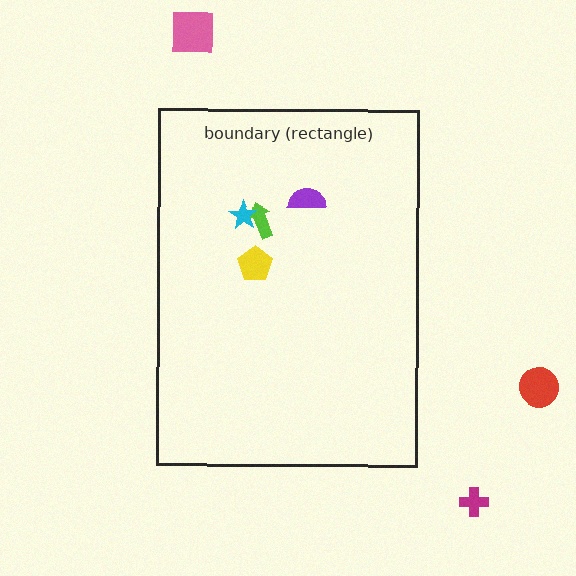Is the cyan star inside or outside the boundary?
Inside.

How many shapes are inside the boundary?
4 inside, 3 outside.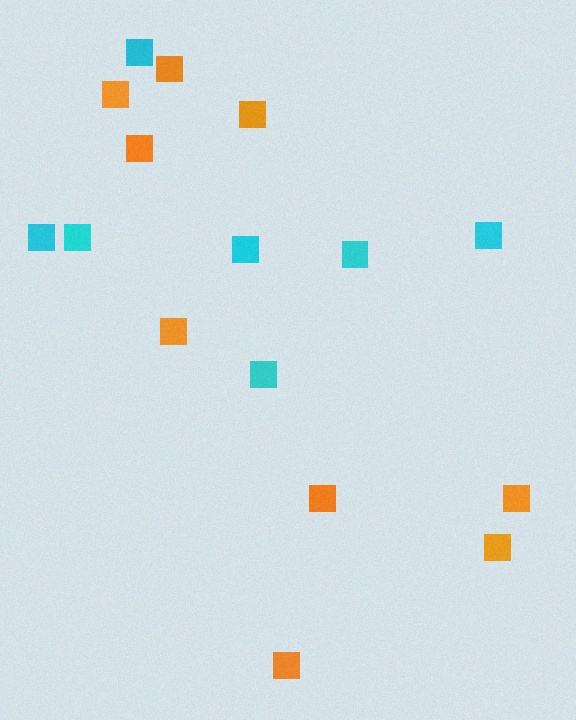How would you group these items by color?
There are 2 groups: one group of orange squares (9) and one group of cyan squares (7).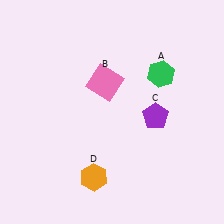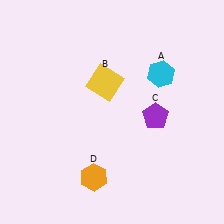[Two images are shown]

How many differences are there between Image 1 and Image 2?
There are 2 differences between the two images.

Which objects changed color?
A changed from green to cyan. B changed from pink to yellow.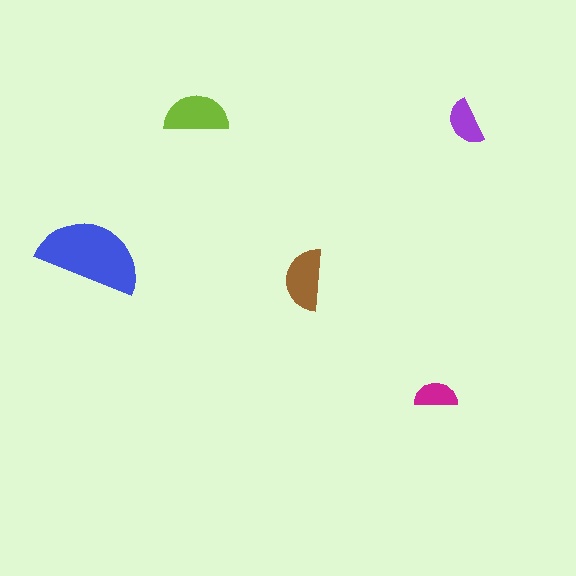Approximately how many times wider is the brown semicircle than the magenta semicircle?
About 1.5 times wider.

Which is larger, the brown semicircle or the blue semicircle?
The blue one.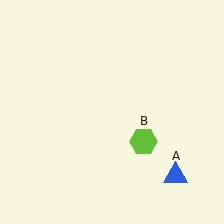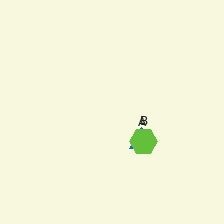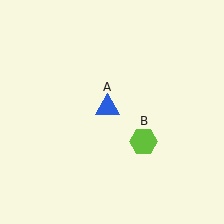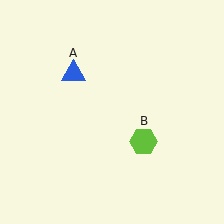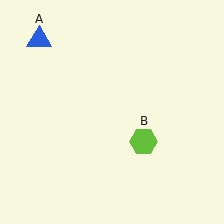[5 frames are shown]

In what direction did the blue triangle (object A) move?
The blue triangle (object A) moved up and to the left.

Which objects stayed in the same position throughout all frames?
Lime hexagon (object B) remained stationary.